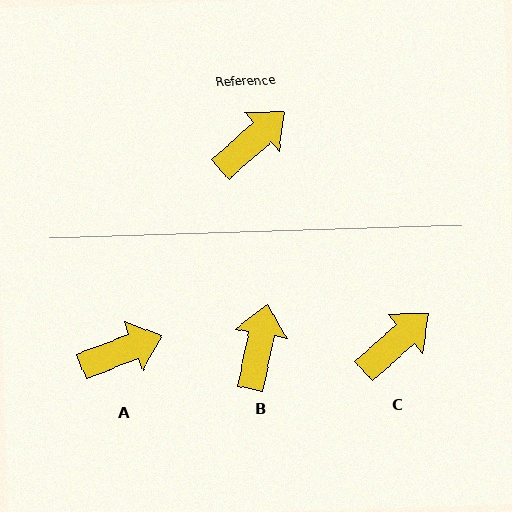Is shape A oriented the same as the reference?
No, it is off by about 21 degrees.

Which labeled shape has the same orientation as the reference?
C.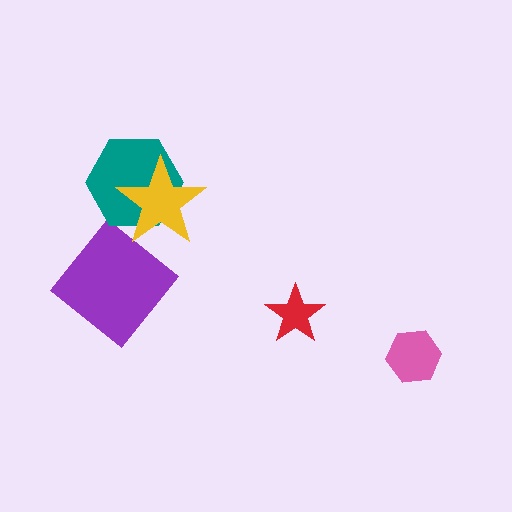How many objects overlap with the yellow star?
1 object overlaps with the yellow star.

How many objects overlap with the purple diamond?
0 objects overlap with the purple diamond.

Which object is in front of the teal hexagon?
The yellow star is in front of the teal hexagon.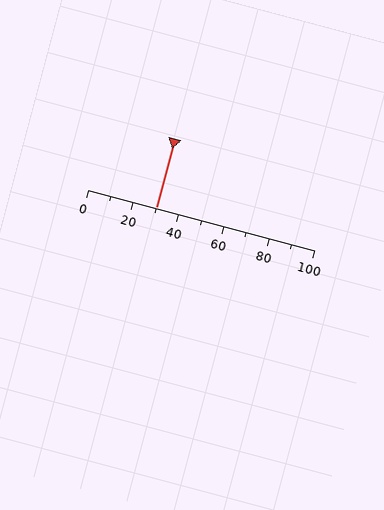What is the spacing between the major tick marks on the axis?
The major ticks are spaced 20 apart.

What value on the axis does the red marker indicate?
The marker indicates approximately 30.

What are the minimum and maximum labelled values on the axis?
The axis runs from 0 to 100.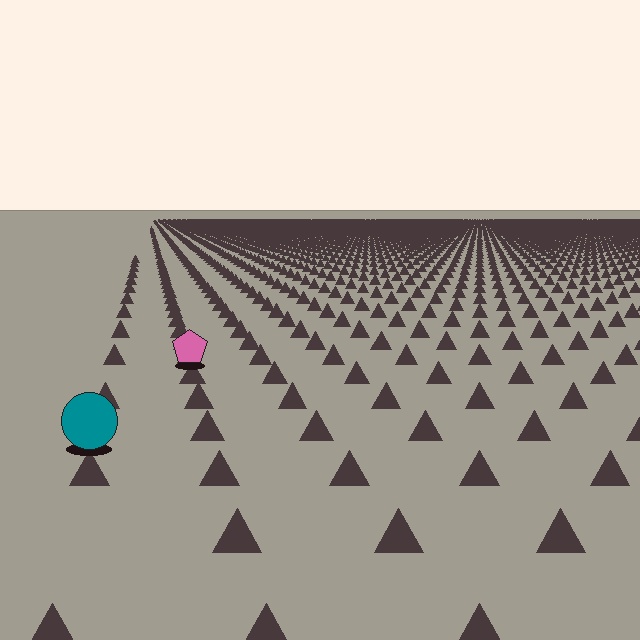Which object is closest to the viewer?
The teal circle is closest. The texture marks near it are larger and more spread out.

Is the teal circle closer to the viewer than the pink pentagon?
Yes. The teal circle is closer — you can tell from the texture gradient: the ground texture is coarser near it.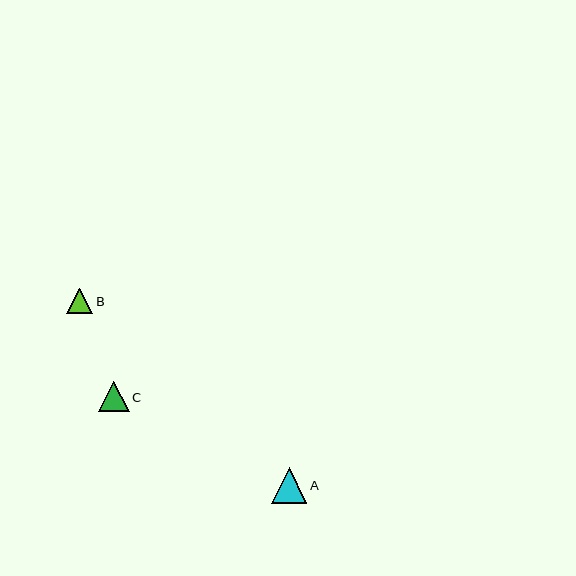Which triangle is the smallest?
Triangle B is the smallest with a size of approximately 26 pixels.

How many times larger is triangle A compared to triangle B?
Triangle A is approximately 1.4 times the size of triangle B.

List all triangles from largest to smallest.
From largest to smallest: A, C, B.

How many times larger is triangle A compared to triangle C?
Triangle A is approximately 1.2 times the size of triangle C.